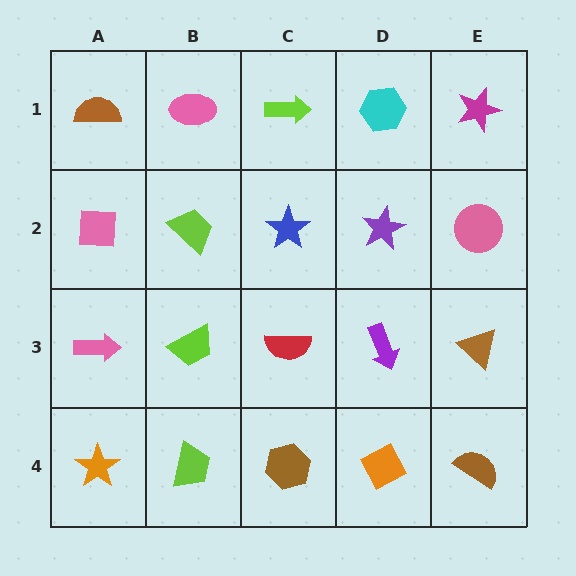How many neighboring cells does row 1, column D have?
3.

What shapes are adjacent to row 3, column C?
A blue star (row 2, column C), a brown hexagon (row 4, column C), a lime trapezoid (row 3, column B), a purple arrow (row 3, column D).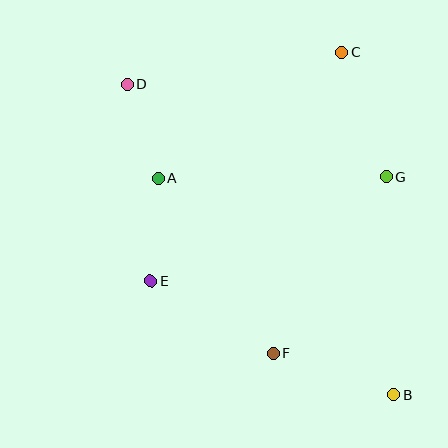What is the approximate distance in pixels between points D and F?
The distance between D and F is approximately 306 pixels.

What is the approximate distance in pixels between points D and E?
The distance between D and E is approximately 197 pixels.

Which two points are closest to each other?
Points A and D are closest to each other.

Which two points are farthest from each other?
Points B and D are farthest from each other.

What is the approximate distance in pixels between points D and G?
The distance between D and G is approximately 275 pixels.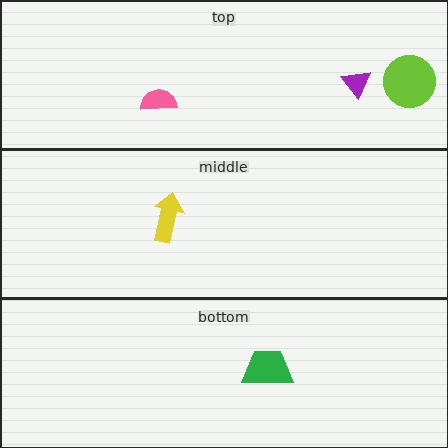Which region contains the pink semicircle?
The top region.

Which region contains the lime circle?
The top region.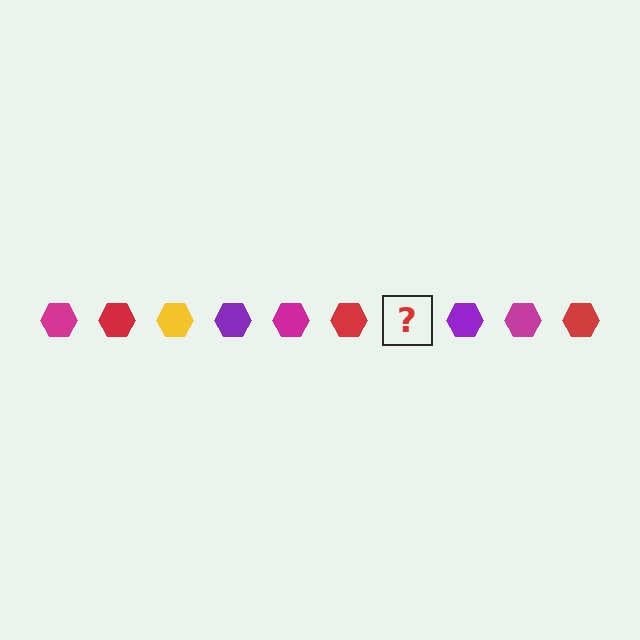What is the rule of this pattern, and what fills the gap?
The rule is that the pattern cycles through magenta, red, yellow, purple hexagons. The gap should be filled with a yellow hexagon.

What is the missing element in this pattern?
The missing element is a yellow hexagon.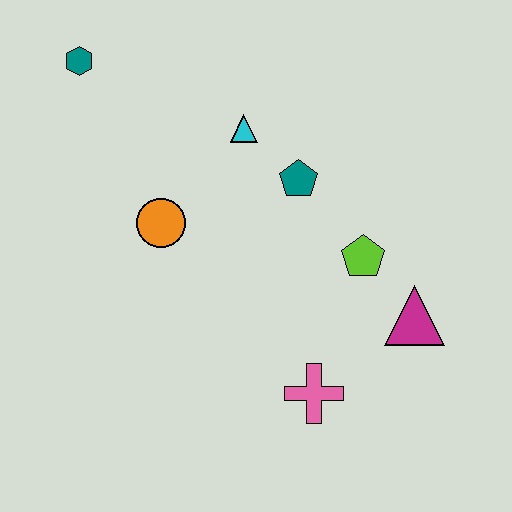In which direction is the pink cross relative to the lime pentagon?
The pink cross is below the lime pentagon.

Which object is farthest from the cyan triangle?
The pink cross is farthest from the cyan triangle.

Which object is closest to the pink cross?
The magenta triangle is closest to the pink cross.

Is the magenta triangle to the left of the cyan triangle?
No